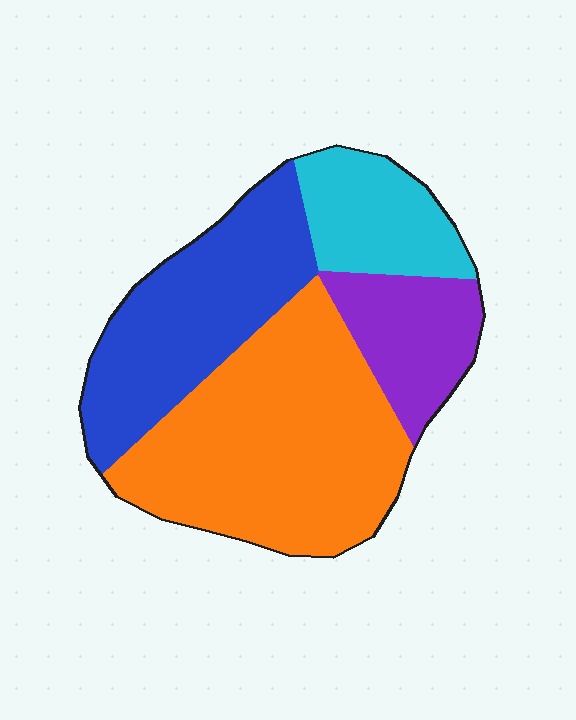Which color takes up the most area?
Orange, at roughly 45%.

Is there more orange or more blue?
Orange.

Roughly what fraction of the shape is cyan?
Cyan covers 15% of the shape.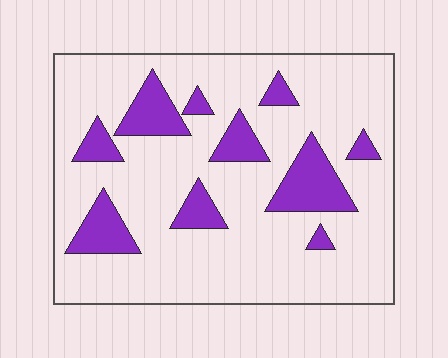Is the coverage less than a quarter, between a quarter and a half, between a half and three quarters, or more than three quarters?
Less than a quarter.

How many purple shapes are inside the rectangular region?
10.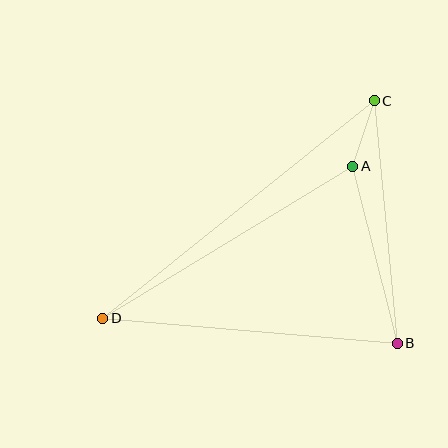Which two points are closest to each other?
Points A and C are closest to each other.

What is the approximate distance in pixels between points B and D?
The distance between B and D is approximately 296 pixels.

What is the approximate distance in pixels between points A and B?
The distance between A and B is approximately 182 pixels.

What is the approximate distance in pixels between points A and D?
The distance between A and D is approximately 293 pixels.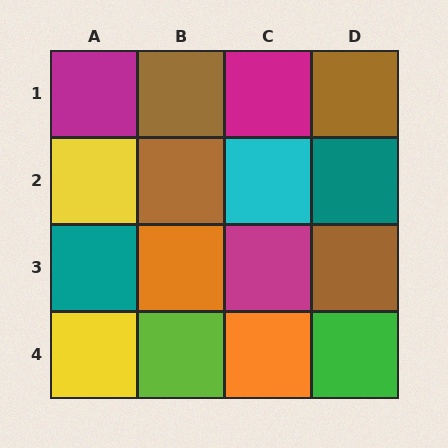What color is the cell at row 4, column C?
Orange.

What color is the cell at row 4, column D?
Green.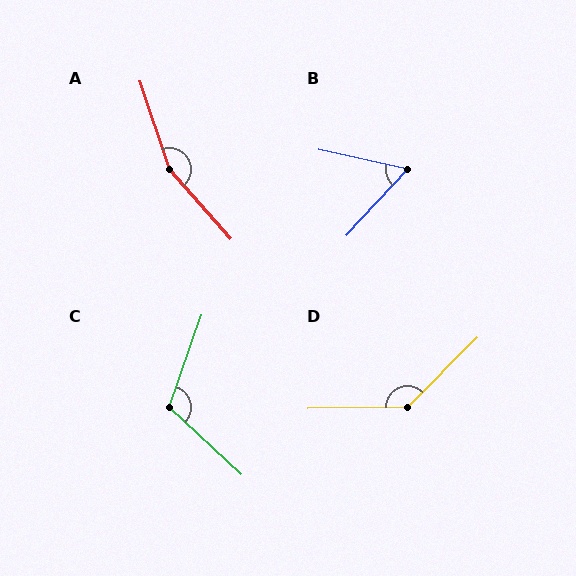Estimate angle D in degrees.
Approximately 135 degrees.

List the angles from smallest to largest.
B (60°), C (114°), D (135°), A (157°).